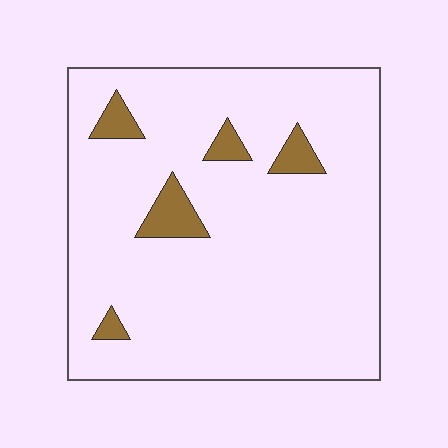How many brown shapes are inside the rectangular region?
5.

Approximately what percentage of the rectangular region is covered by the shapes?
Approximately 10%.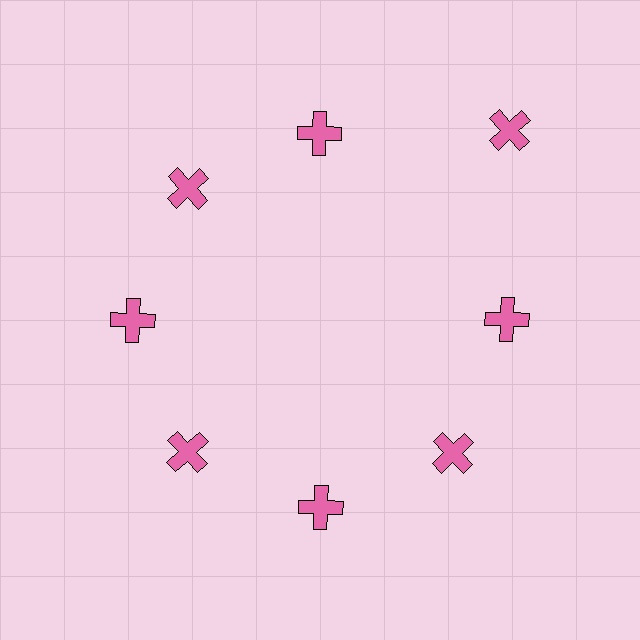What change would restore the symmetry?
The symmetry would be restored by moving it inward, back onto the ring so that all 8 crosses sit at equal angles and equal distance from the center.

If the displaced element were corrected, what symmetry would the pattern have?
It would have 8-fold rotational symmetry — the pattern would map onto itself every 45 degrees.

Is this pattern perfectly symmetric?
No. The 8 pink crosses are arranged in a ring, but one element near the 2 o'clock position is pushed outward from the center, breaking the 8-fold rotational symmetry.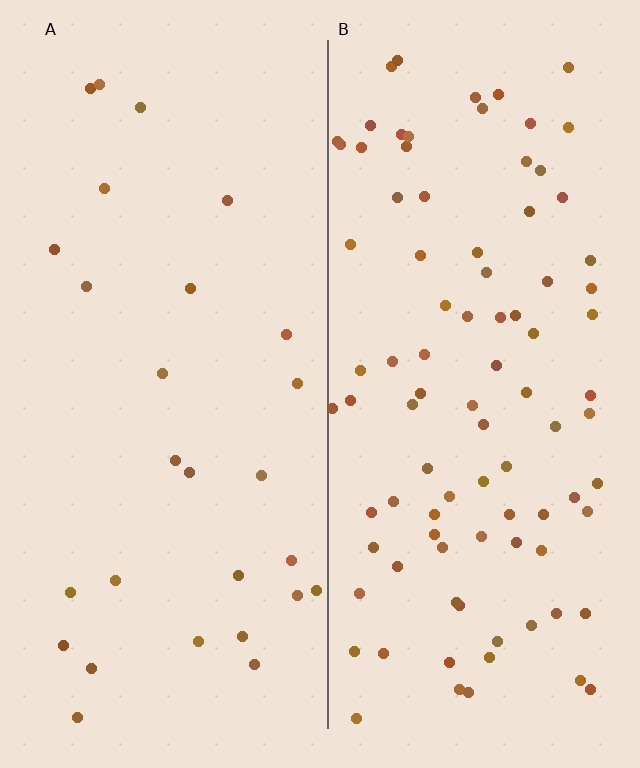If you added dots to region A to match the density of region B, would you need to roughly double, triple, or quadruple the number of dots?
Approximately triple.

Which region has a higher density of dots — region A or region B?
B (the right).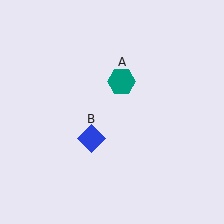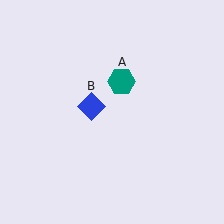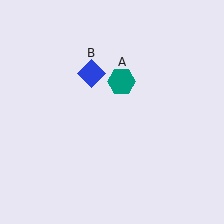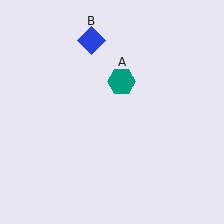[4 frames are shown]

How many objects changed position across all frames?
1 object changed position: blue diamond (object B).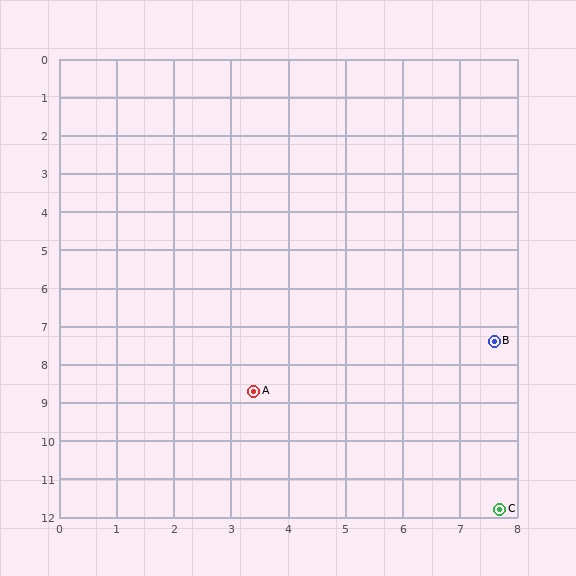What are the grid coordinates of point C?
Point C is at approximately (7.7, 11.8).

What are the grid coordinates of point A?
Point A is at approximately (3.4, 8.7).